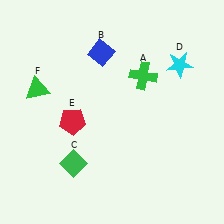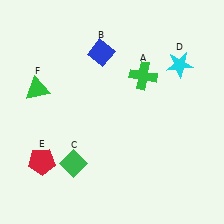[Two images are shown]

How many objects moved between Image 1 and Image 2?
1 object moved between the two images.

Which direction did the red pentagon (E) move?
The red pentagon (E) moved down.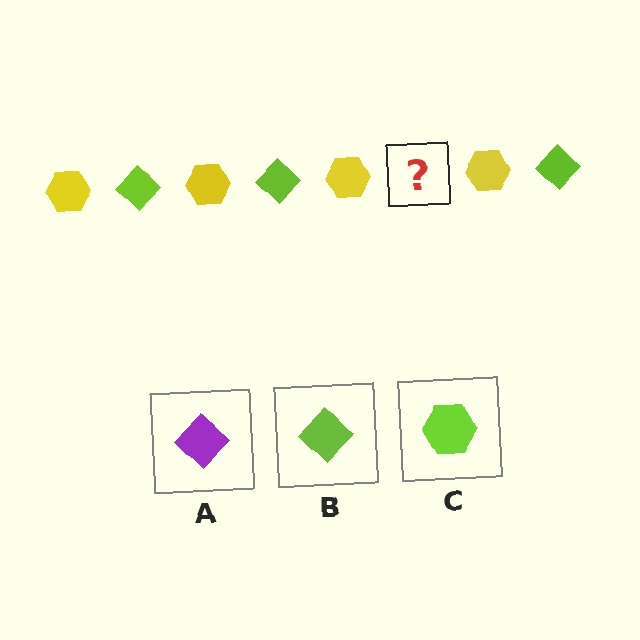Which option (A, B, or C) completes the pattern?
B.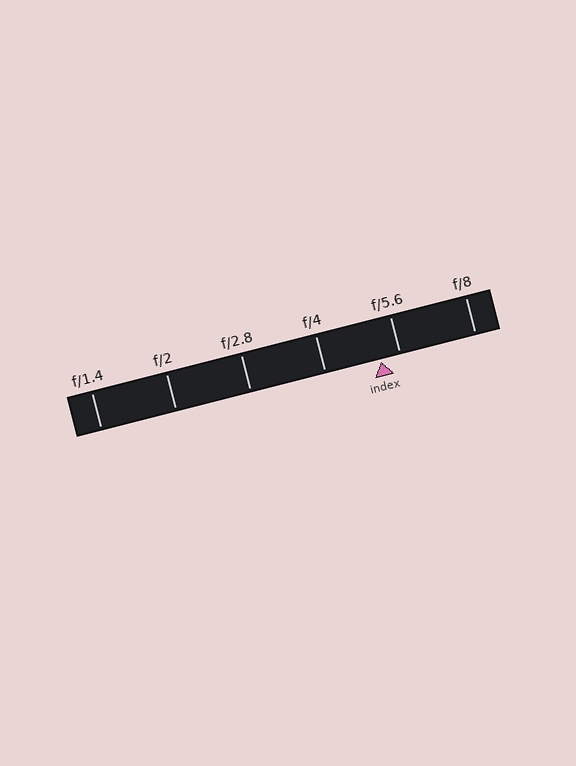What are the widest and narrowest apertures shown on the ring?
The widest aperture shown is f/1.4 and the narrowest is f/8.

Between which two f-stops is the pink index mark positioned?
The index mark is between f/4 and f/5.6.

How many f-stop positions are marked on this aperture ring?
There are 6 f-stop positions marked.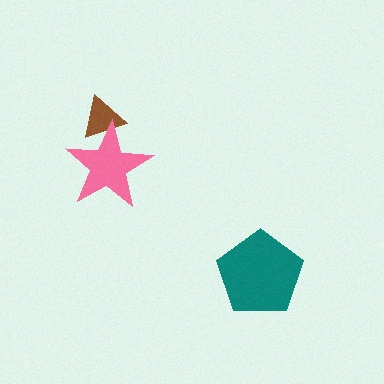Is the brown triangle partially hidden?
Yes, it is partially covered by another shape.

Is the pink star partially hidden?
No, no other shape covers it.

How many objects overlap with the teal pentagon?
0 objects overlap with the teal pentagon.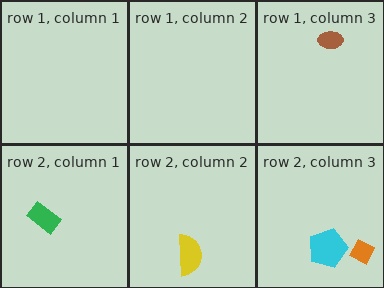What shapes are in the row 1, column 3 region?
The brown ellipse.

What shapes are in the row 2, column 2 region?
The yellow semicircle.